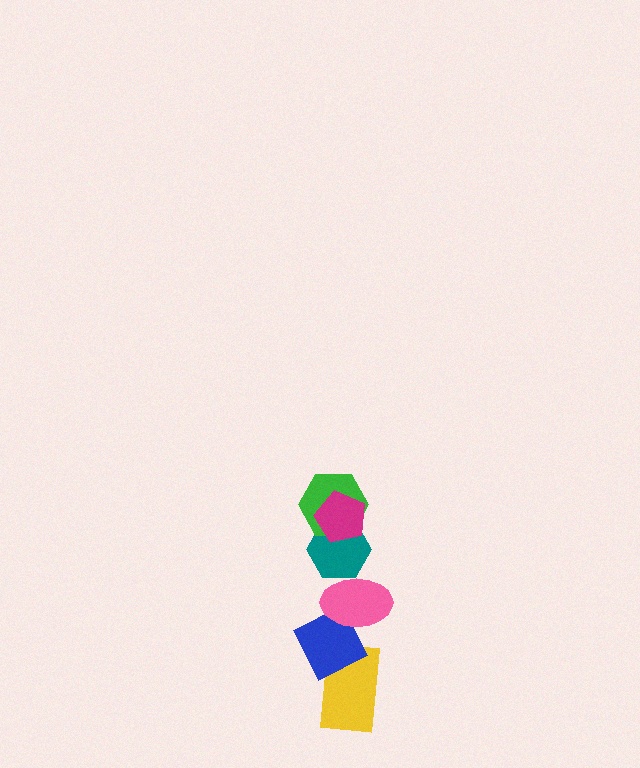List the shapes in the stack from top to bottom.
From top to bottom: the magenta pentagon, the green hexagon, the teal hexagon, the pink ellipse, the blue diamond, the yellow rectangle.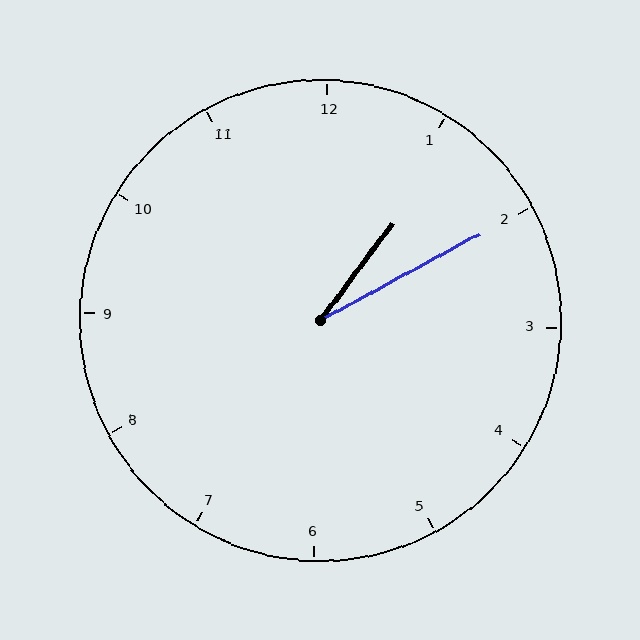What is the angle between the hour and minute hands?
Approximately 25 degrees.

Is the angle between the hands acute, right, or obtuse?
It is acute.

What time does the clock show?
1:10.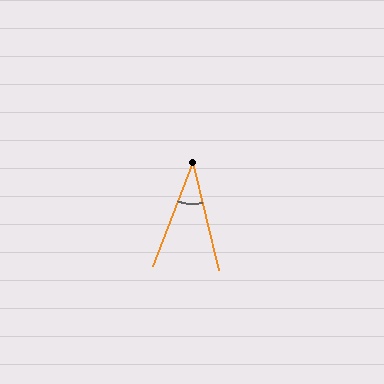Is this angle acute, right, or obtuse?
It is acute.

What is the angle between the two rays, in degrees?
Approximately 35 degrees.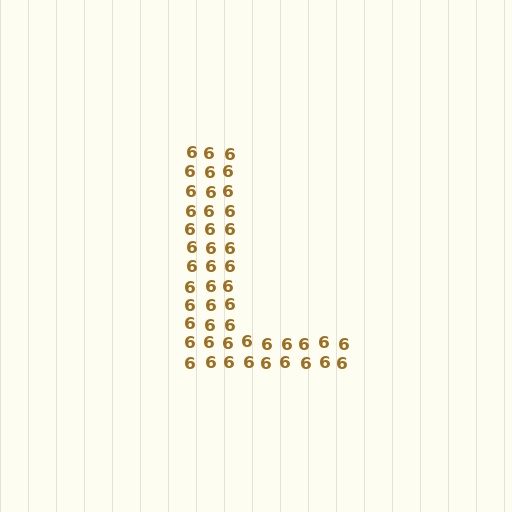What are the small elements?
The small elements are digit 6's.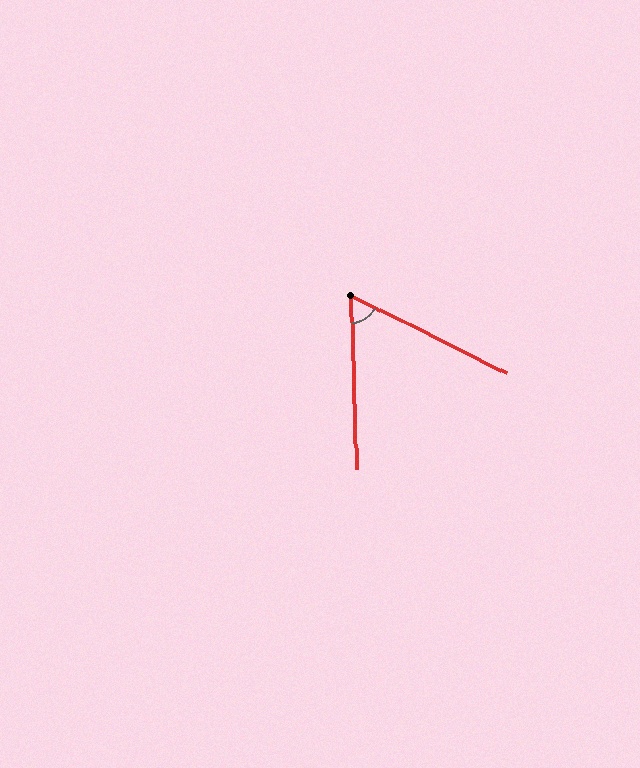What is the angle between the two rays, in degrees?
Approximately 62 degrees.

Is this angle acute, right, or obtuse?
It is acute.